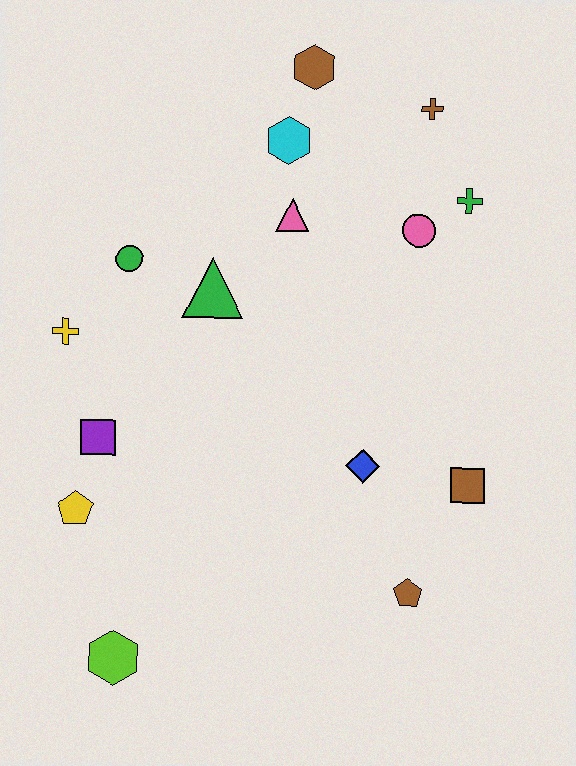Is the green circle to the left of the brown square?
Yes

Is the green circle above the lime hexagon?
Yes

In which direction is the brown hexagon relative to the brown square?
The brown hexagon is above the brown square.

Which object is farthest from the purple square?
The brown cross is farthest from the purple square.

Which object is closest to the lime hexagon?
The yellow pentagon is closest to the lime hexagon.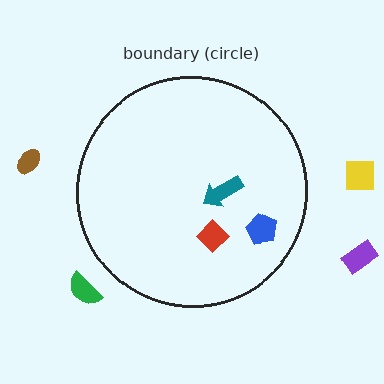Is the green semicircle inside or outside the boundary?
Outside.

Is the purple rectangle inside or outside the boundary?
Outside.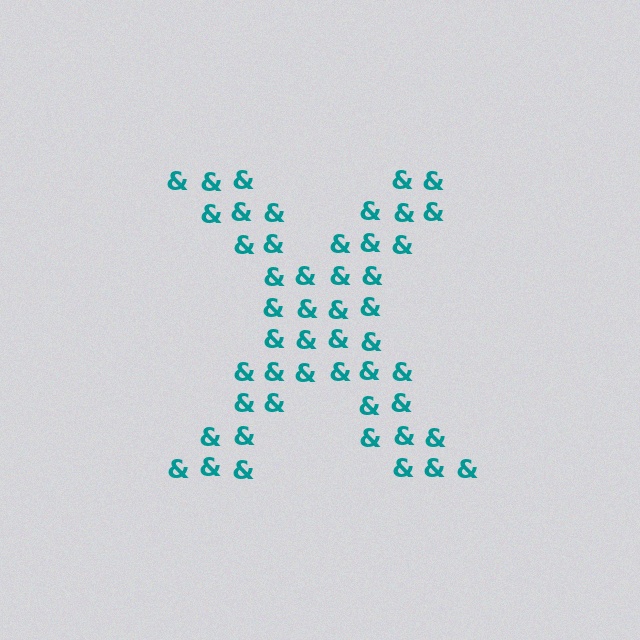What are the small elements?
The small elements are ampersands.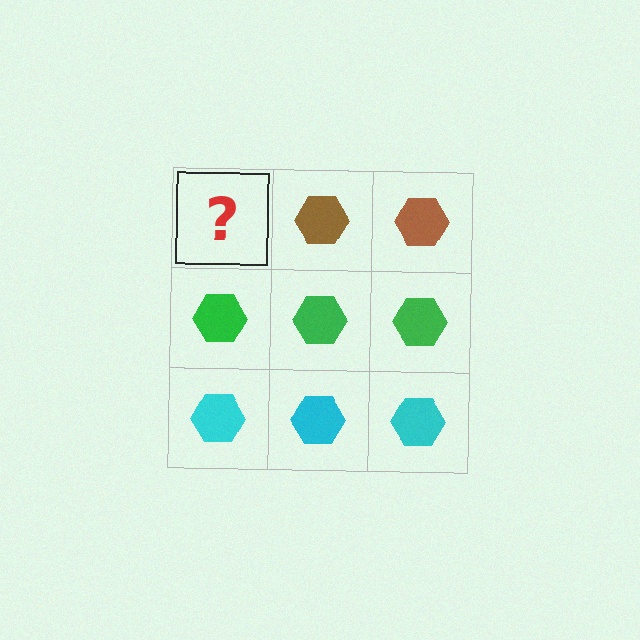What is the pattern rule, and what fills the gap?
The rule is that each row has a consistent color. The gap should be filled with a brown hexagon.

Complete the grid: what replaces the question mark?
The question mark should be replaced with a brown hexagon.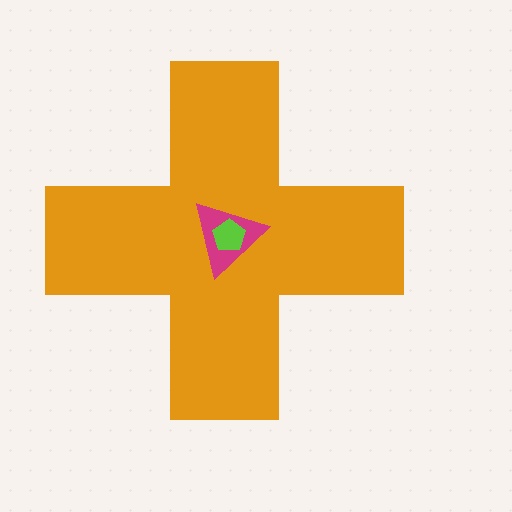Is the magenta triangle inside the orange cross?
Yes.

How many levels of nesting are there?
3.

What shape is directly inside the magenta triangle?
The lime pentagon.